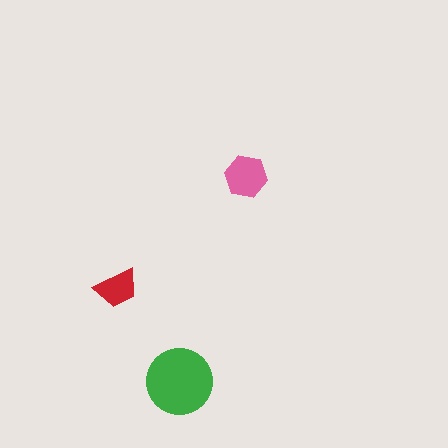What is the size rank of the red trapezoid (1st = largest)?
3rd.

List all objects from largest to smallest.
The green circle, the pink hexagon, the red trapezoid.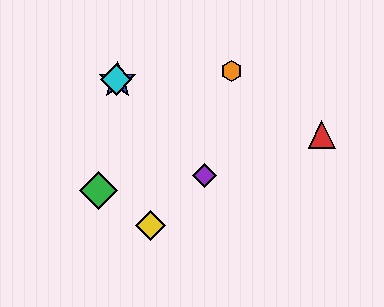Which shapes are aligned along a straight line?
The blue star, the purple diamond, the cyan diamond are aligned along a straight line.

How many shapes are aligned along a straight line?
3 shapes (the blue star, the purple diamond, the cyan diamond) are aligned along a straight line.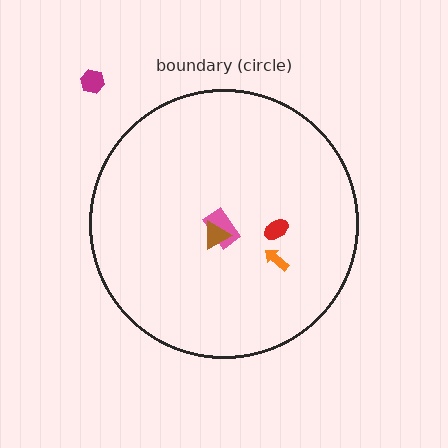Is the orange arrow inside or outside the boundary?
Inside.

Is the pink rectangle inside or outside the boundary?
Inside.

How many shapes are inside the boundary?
4 inside, 1 outside.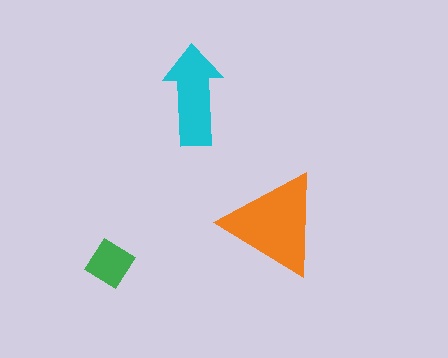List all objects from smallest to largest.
The green diamond, the cyan arrow, the orange triangle.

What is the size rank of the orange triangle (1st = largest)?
1st.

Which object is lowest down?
The green diamond is bottommost.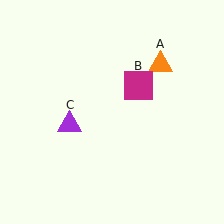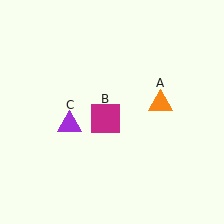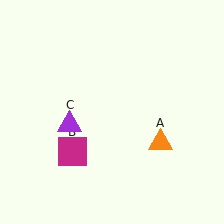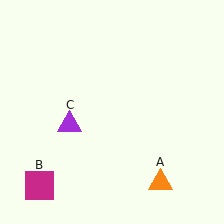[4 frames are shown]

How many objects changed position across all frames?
2 objects changed position: orange triangle (object A), magenta square (object B).